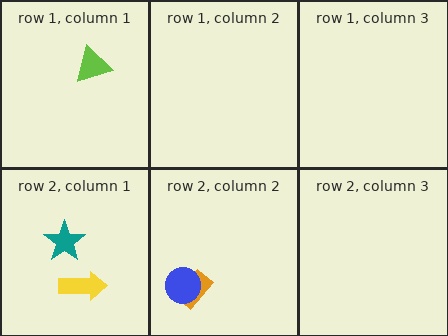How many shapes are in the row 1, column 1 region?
1.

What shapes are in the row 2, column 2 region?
The orange rectangle, the blue circle.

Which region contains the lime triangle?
The row 1, column 1 region.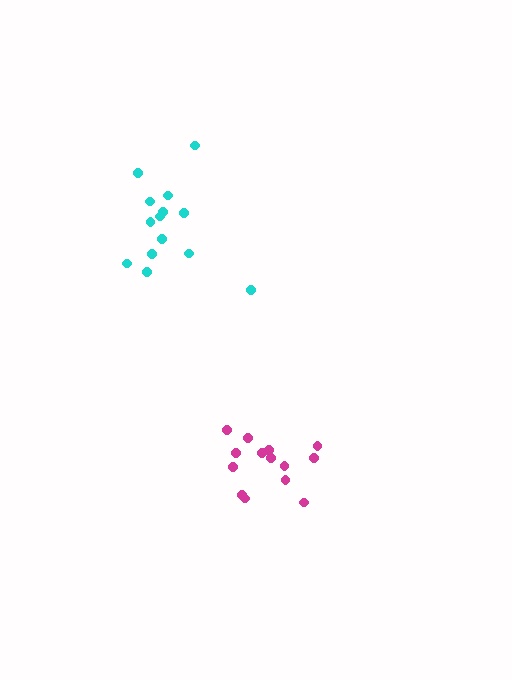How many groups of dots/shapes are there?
There are 2 groups.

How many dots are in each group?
Group 1: 14 dots, Group 2: 14 dots (28 total).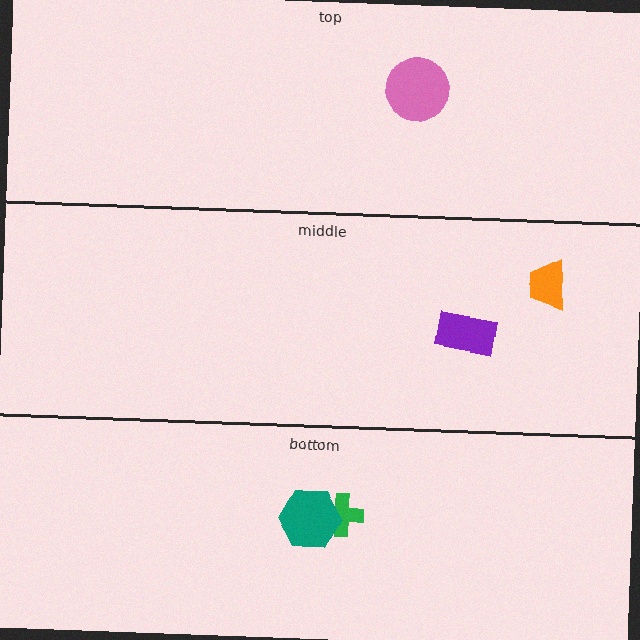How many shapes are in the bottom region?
2.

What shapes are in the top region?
The pink circle.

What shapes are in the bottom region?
The green cross, the teal hexagon.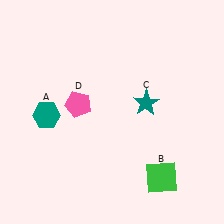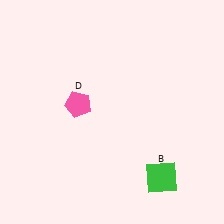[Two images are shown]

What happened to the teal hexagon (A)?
The teal hexagon (A) was removed in Image 2. It was in the bottom-left area of Image 1.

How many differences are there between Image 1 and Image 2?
There are 2 differences between the two images.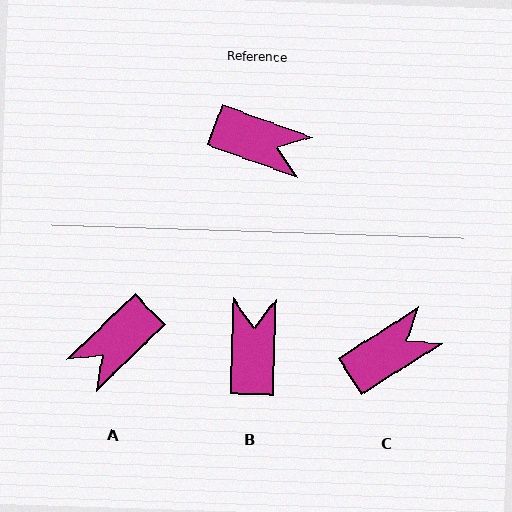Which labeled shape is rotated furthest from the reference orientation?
A, about 116 degrees away.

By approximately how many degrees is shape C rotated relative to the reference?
Approximately 52 degrees counter-clockwise.